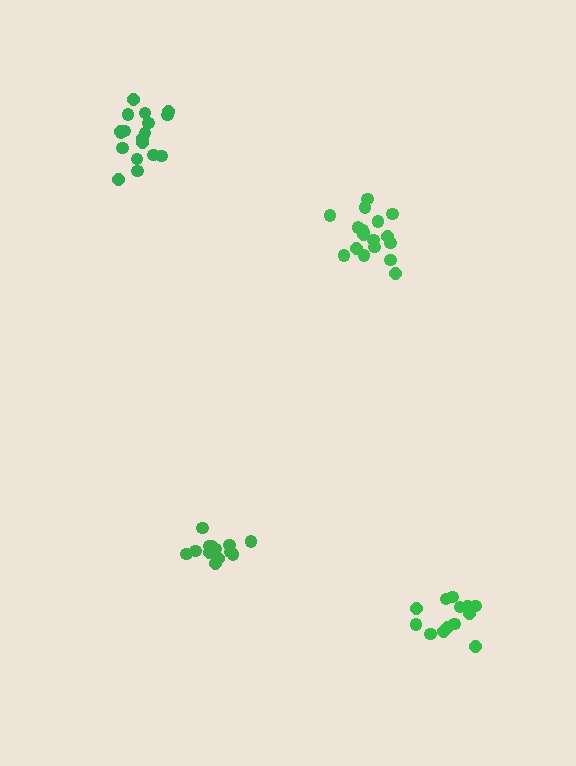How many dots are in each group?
Group 1: 13 dots, Group 2: 18 dots, Group 3: 13 dots, Group 4: 18 dots (62 total).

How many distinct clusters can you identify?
There are 4 distinct clusters.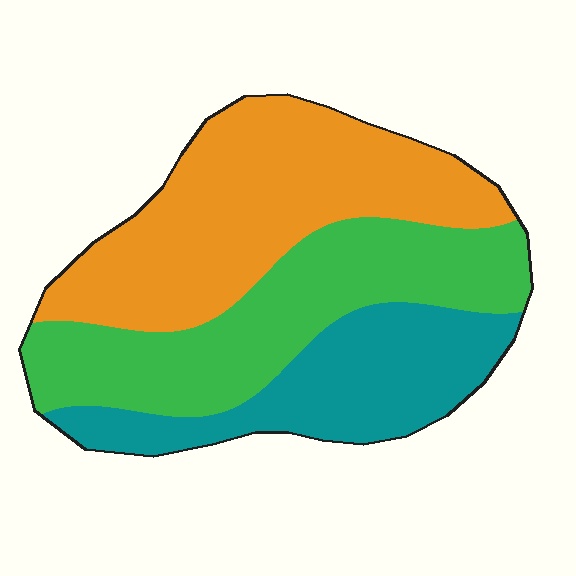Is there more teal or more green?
Green.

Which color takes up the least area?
Teal, at roughly 25%.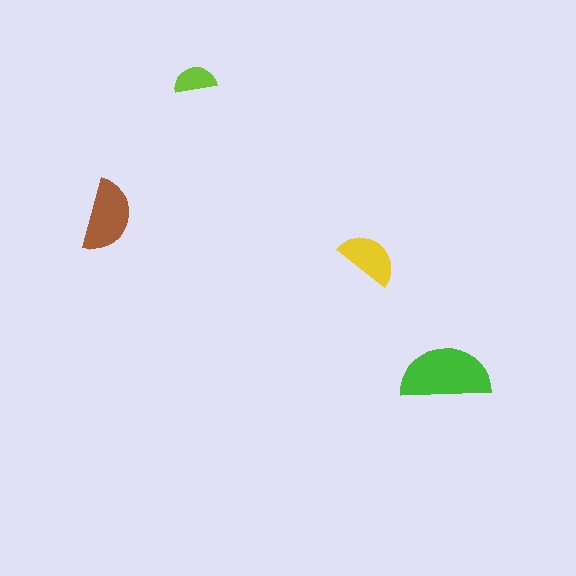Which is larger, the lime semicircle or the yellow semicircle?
The yellow one.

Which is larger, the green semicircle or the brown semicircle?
The green one.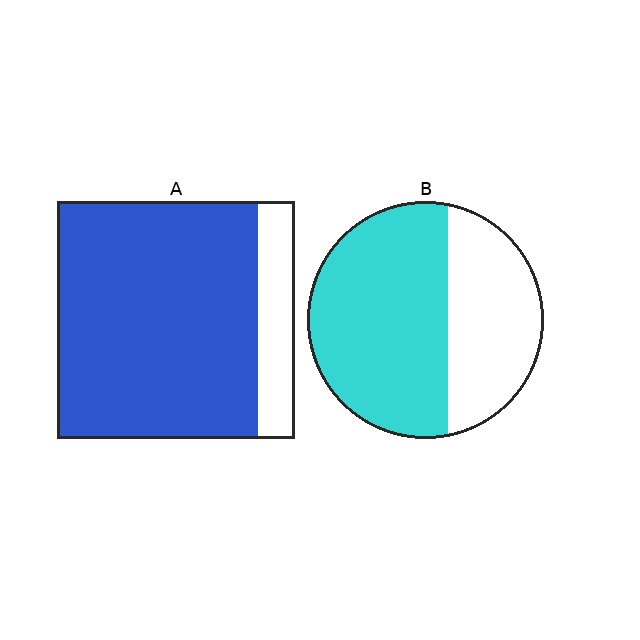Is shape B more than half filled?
Yes.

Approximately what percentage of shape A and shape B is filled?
A is approximately 85% and B is approximately 60%.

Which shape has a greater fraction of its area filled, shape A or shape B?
Shape A.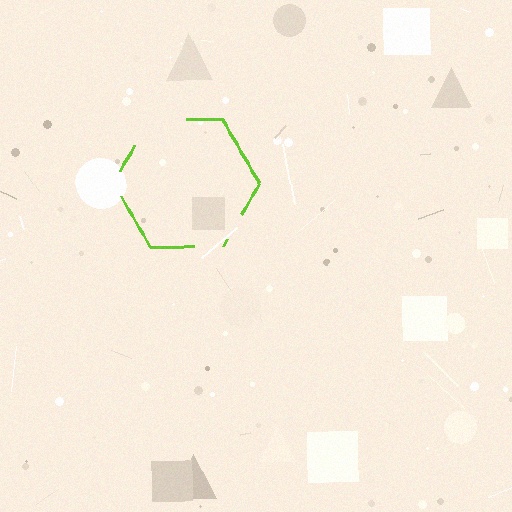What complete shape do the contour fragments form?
The contour fragments form a hexagon.